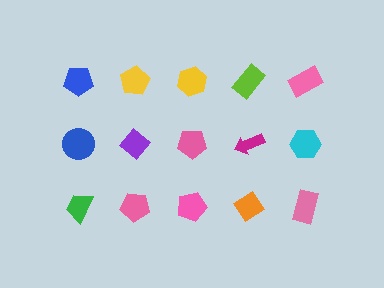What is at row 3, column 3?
A pink pentagon.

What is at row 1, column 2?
A yellow pentagon.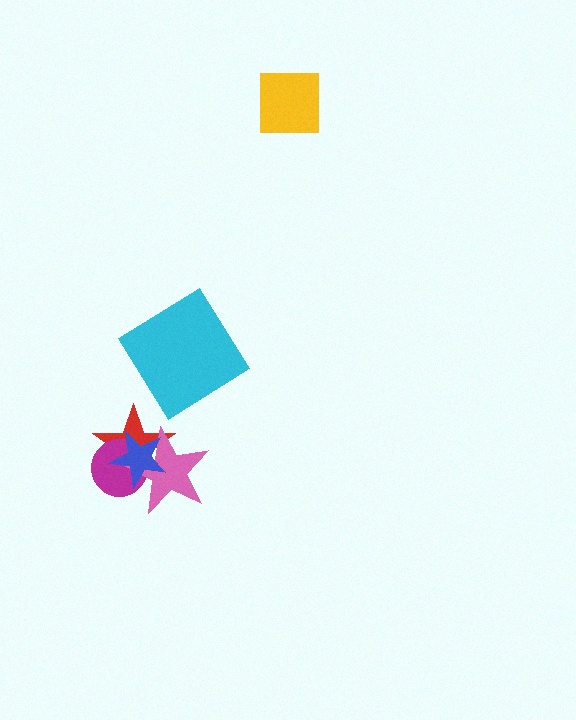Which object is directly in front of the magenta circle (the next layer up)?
The pink star is directly in front of the magenta circle.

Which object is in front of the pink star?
The blue star is in front of the pink star.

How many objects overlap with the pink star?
3 objects overlap with the pink star.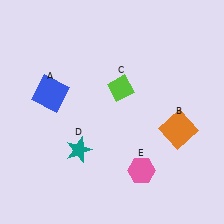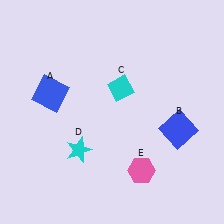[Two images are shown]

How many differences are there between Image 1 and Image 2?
There are 3 differences between the two images.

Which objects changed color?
B changed from orange to blue. C changed from lime to cyan. D changed from teal to cyan.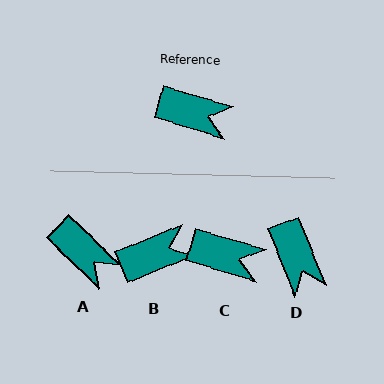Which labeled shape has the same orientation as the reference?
C.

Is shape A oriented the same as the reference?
No, it is off by about 27 degrees.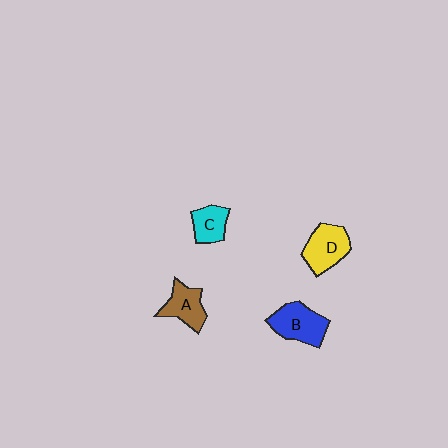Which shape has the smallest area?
Shape C (cyan).